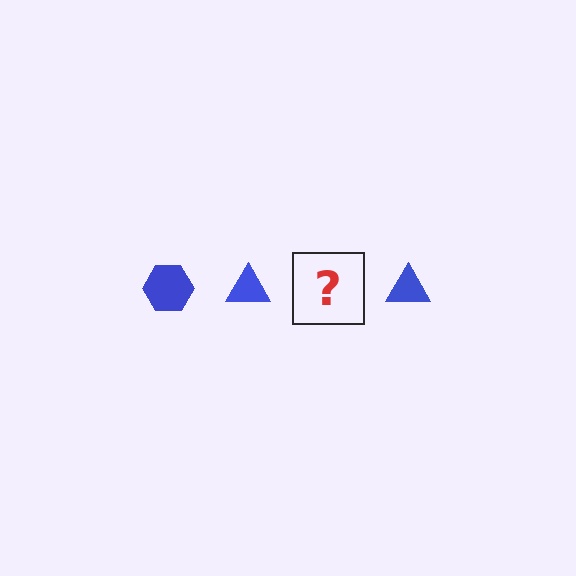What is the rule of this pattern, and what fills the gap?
The rule is that the pattern cycles through hexagon, triangle shapes in blue. The gap should be filled with a blue hexagon.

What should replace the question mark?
The question mark should be replaced with a blue hexagon.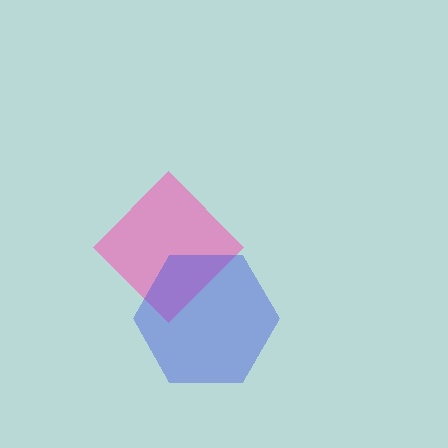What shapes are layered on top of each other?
The layered shapes are: a pink diamond, a blue hexagon.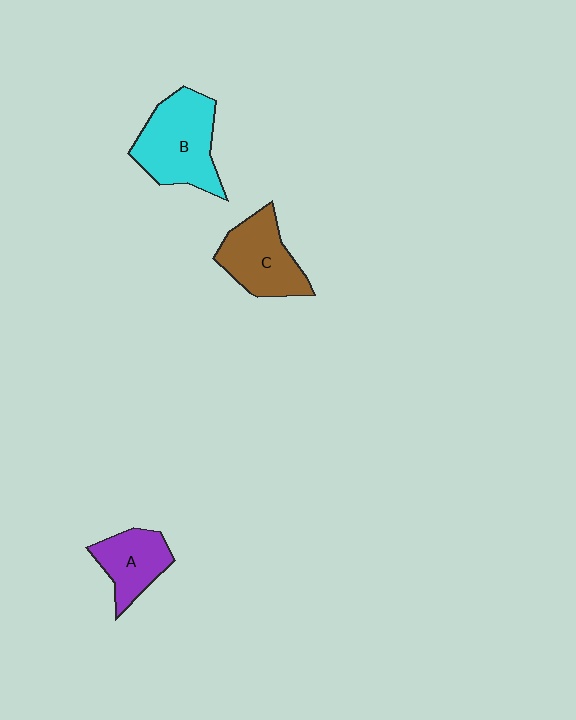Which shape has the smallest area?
Shape A (purple).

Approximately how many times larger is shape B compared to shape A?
Approximately 1.6 times.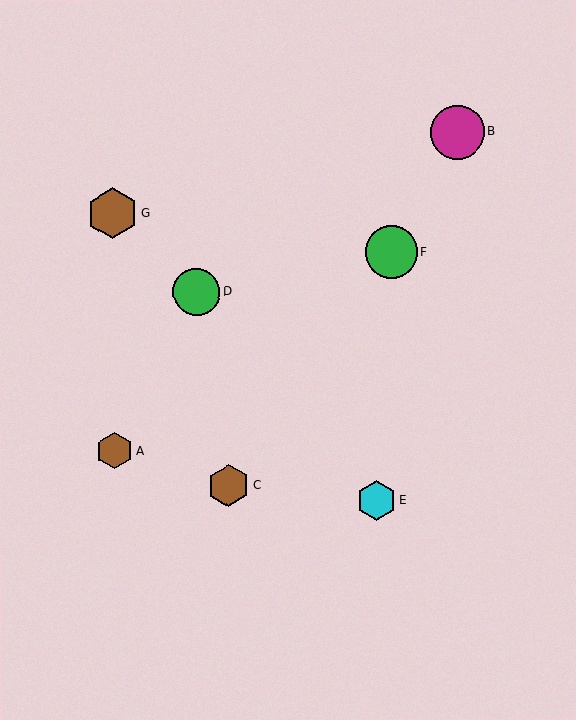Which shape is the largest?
The magenta circle (labeled B) is the largest.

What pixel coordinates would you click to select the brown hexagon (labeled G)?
Click at (112, 213) to select the brown hexagon G.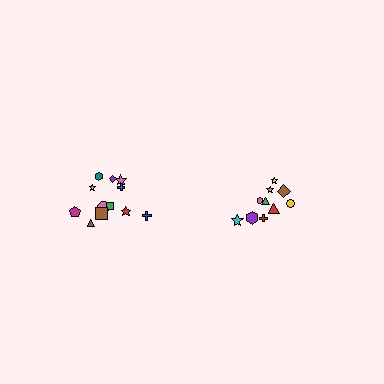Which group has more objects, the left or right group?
The left group.